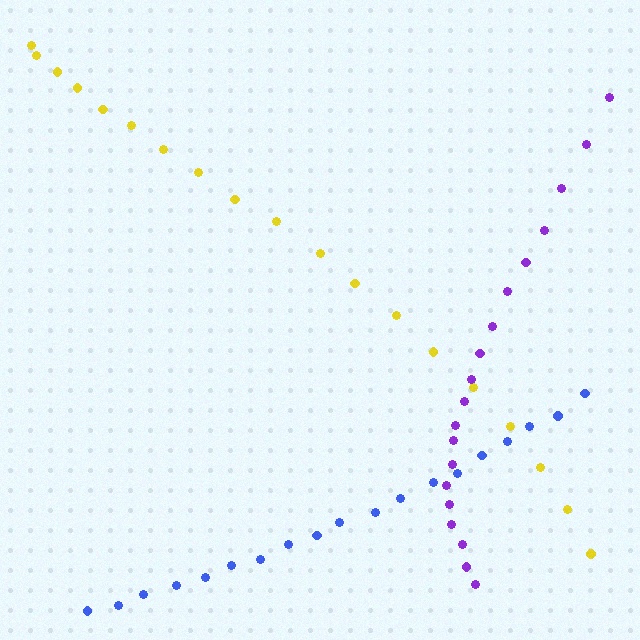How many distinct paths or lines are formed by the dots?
There are 3 distinct paths.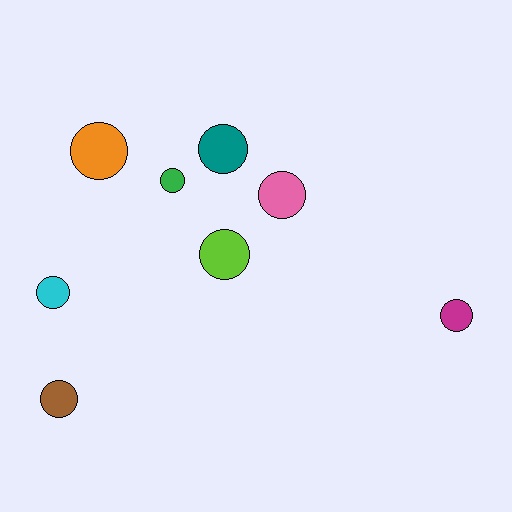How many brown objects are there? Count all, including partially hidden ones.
There is 1 brown object.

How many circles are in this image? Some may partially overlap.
There are 8 circles.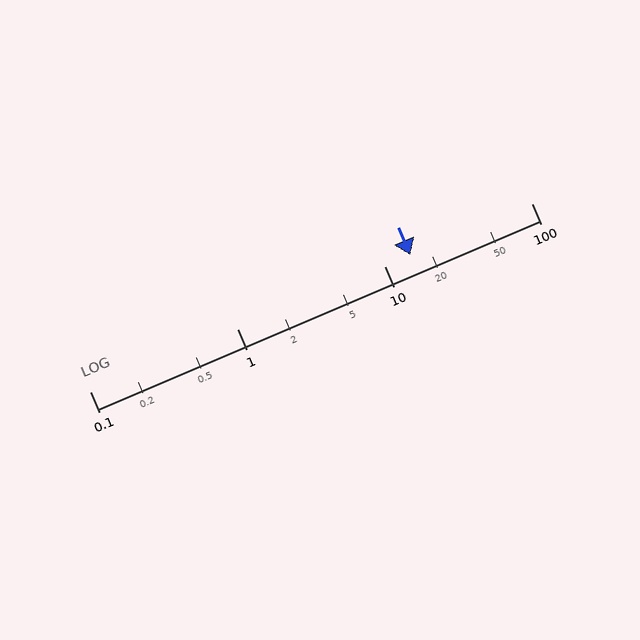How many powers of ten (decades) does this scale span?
The scale spans 3 decades, from 0.1 to 100.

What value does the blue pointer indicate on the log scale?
The pointer indicates approximately 15.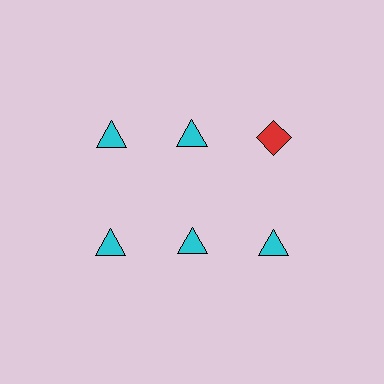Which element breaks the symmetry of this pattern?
The red diamond in the top row, center column breaks the symmetry. All other shapes are cyan triangles.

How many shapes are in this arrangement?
There are 6 shapes arranged in a grid pattern.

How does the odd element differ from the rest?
It differs in both color (red instead of cyan) and shape (diamond instead of triangle).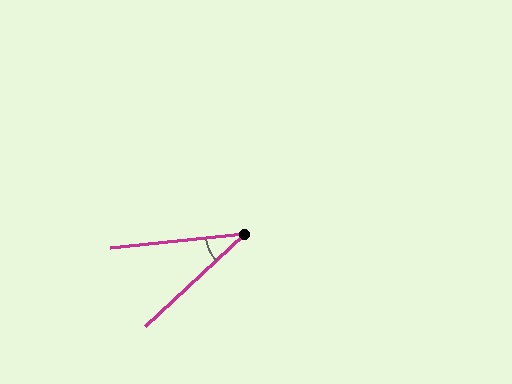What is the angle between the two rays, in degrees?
Approximately 37 degrees.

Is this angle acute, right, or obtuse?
It is acute.